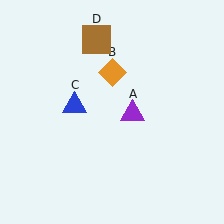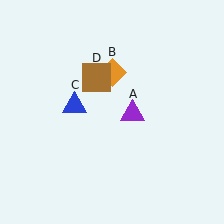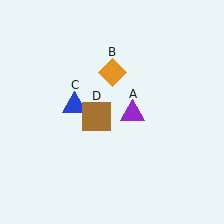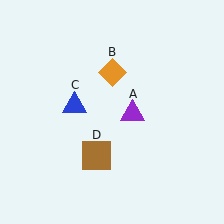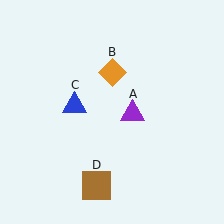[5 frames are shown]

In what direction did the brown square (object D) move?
The brown square (object D) moved down.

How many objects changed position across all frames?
1 object changed position: brown square (object D).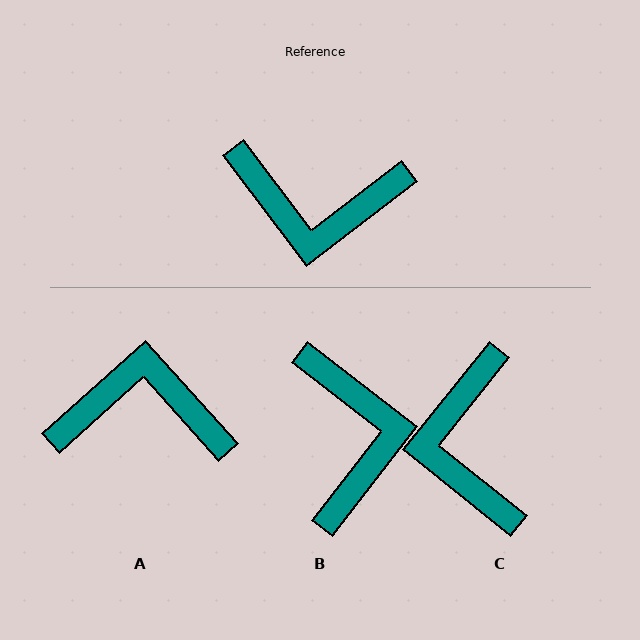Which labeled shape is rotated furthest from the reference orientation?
A, about 175 degrees away.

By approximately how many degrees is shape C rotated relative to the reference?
Approximately 76 degrees clockwise.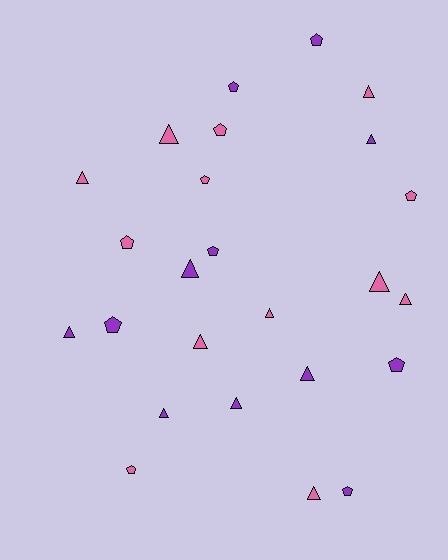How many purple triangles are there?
There are 6 purple triangles.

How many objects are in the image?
There are 25 objects.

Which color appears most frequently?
Pink, with 13 objects.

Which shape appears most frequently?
Triangle, with 14 objects.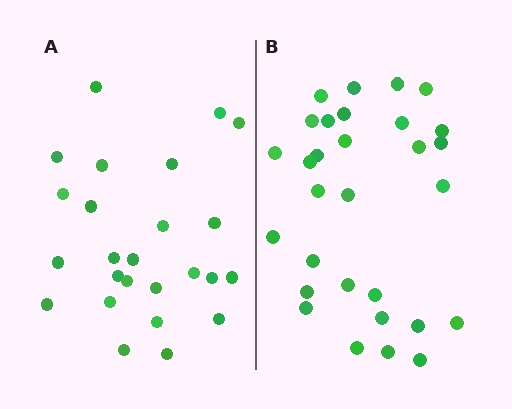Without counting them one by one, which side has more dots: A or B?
Region B (the right region) has more dots.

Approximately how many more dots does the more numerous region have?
Region B has about 5 more dots than region A.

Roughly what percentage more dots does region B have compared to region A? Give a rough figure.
About 20% more.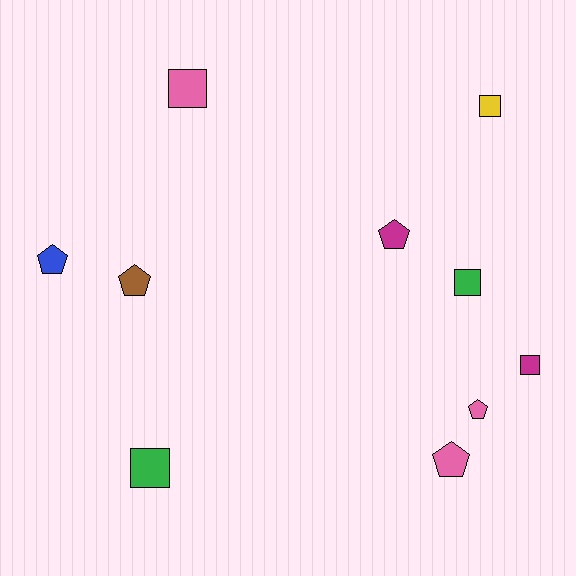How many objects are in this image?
There are 10 objects.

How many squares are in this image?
There are 5 squares.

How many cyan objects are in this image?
There are no cyan objects.